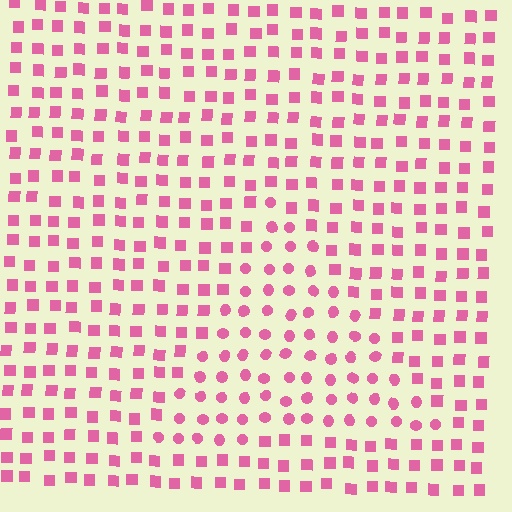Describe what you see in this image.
The image is filled with small pink elements arranged in a uniform grid. A triangle-shaped region contains circles, while the surrounding area contains squares. The boundary is defined purely by the change in element shape.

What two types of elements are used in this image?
The image uses circles inside the triangle region and squares outside it.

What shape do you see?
I see a triangle.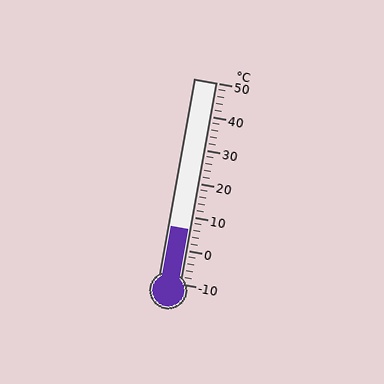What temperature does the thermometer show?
The thermometer shows approximately 6°C.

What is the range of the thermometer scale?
The thermometer scale ranges from -10°C to 50°C.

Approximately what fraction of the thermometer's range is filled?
The thermometer is filled to approximately 25% of its range.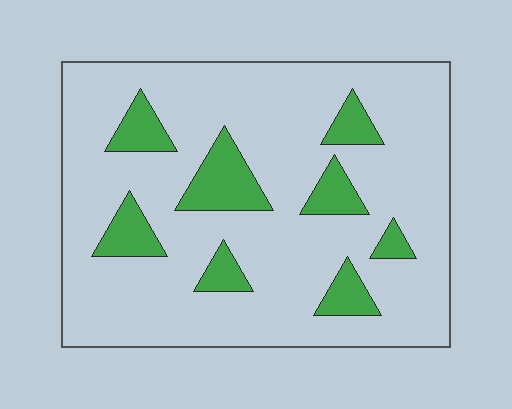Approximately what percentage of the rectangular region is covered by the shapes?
Approximately 15%.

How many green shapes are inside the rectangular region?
8.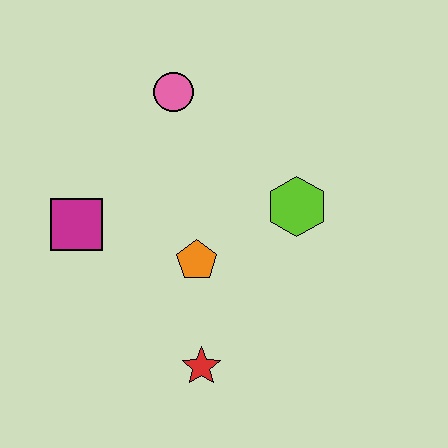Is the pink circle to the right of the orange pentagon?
No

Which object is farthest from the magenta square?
The lime hexagon is farthest from the magenta square.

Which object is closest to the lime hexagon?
The orange pentagon is closest to the lime hexagon.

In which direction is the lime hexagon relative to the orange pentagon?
The lime hexagon is to the right of the orange pentagon.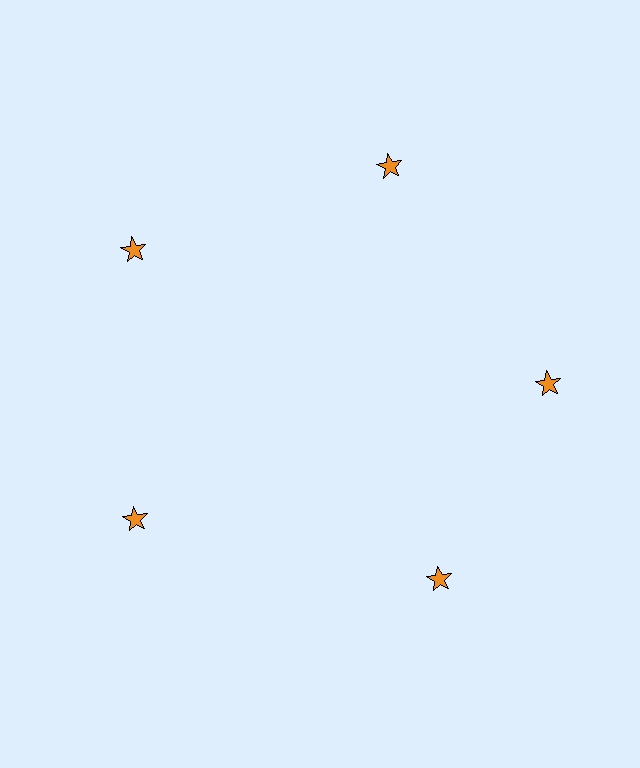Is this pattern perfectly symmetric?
No. The 5 orange stars are arranged in a ring, but one element near the 5 o'clock position is rotated out of alignment along the ring, breaking the 5-fold rotational symmetry.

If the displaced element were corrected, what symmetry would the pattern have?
It would have 5-fold rotational symmetry — the pattern would map onto itself every 72 degrees.